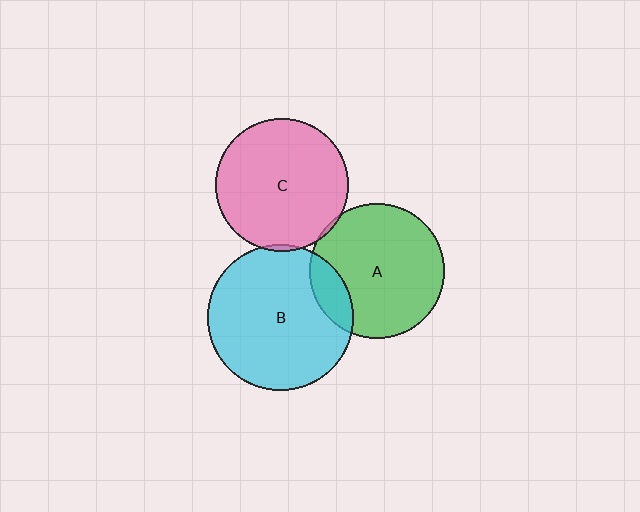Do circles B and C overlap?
Yes.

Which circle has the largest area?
Circle B (cyan).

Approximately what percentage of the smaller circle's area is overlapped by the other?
Approximately 5%.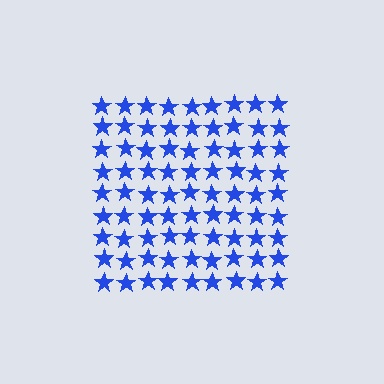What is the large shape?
The large shape is a square.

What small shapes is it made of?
It is made of small stars.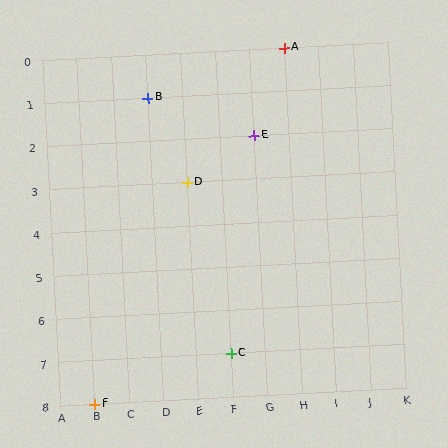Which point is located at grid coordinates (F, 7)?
Point C is at (F, 7).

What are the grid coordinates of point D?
Point D is at grid coordinates (E, 3).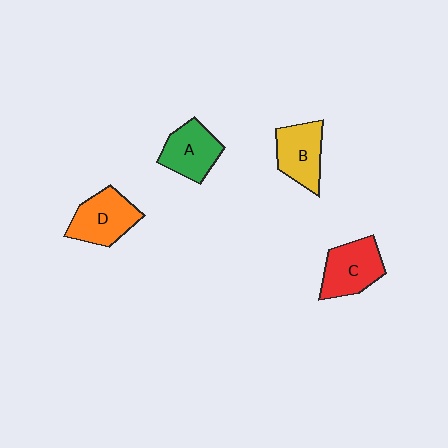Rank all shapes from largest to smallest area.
From largest to smallest: D (orange), C (red), A (green), B (yellow).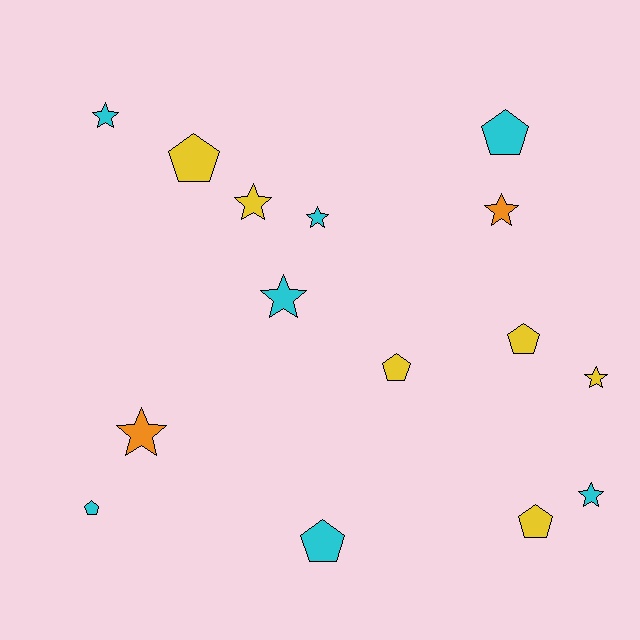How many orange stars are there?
There are 2 orange stars.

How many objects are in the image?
There are 15 objects.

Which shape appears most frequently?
Star, with 8 objects.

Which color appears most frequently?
Cyan, with 7 objects.